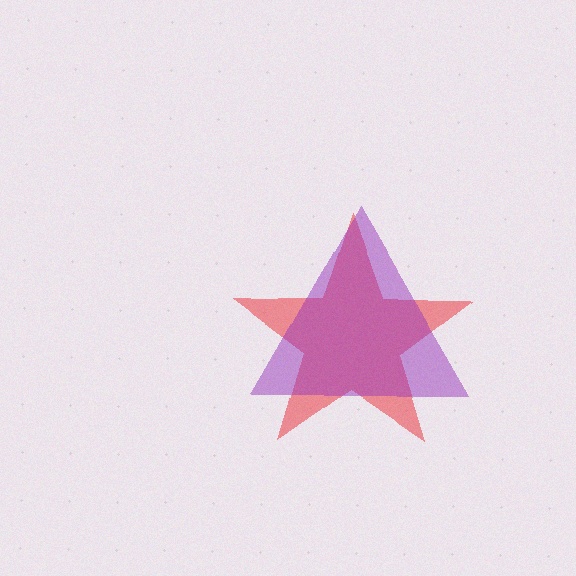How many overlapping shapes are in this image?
There are 2 overlapping shapes in the image.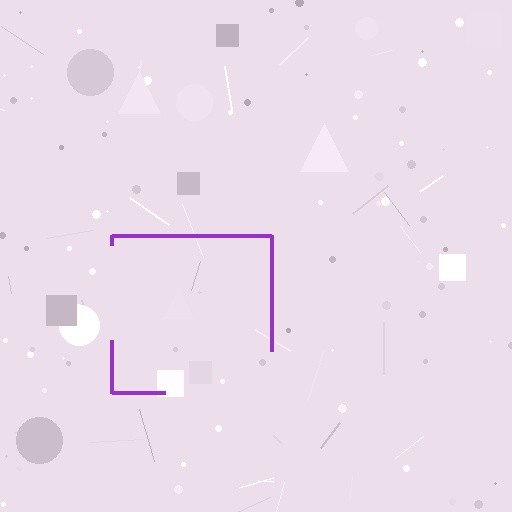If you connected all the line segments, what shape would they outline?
They would outline a square.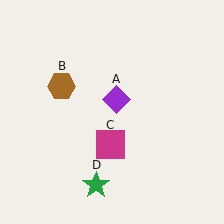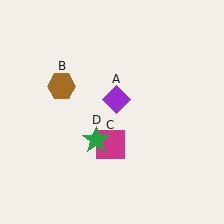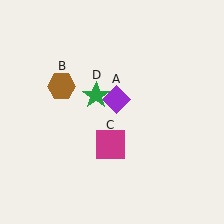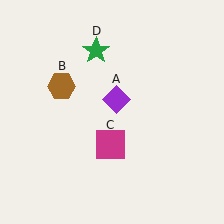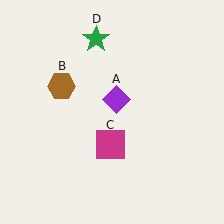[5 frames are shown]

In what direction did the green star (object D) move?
The green star (object D) moved up.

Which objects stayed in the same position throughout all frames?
Purple diamond (object A) and brown hexagon (object B) and magenta square (object C) remained stationary.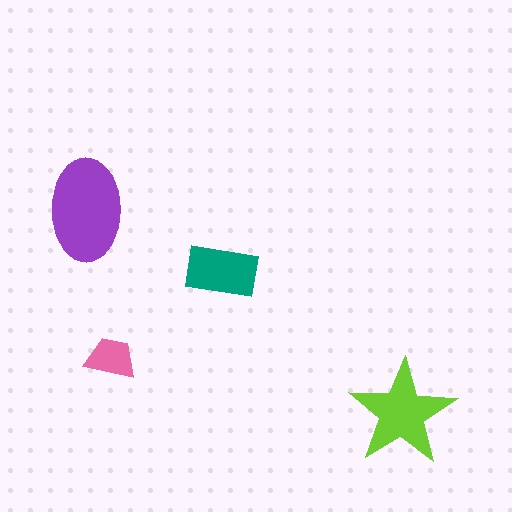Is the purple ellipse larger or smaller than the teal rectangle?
Larger.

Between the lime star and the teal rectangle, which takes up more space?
The lime star.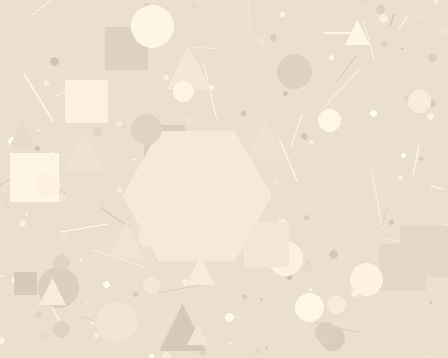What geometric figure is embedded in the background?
A hexagon is embedded in the background.